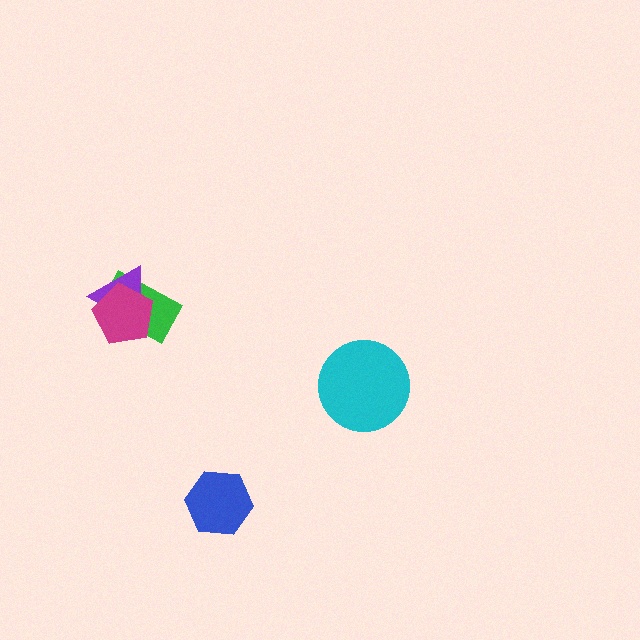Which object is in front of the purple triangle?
The magenta pentagon is in front of the purple triangle.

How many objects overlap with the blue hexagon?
0 objects overlap with the blue hexagon.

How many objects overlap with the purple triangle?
2 objects overlap with the purple triangle.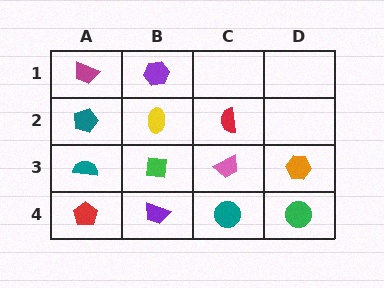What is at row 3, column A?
A teal semicircle.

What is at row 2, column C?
A red semicircle.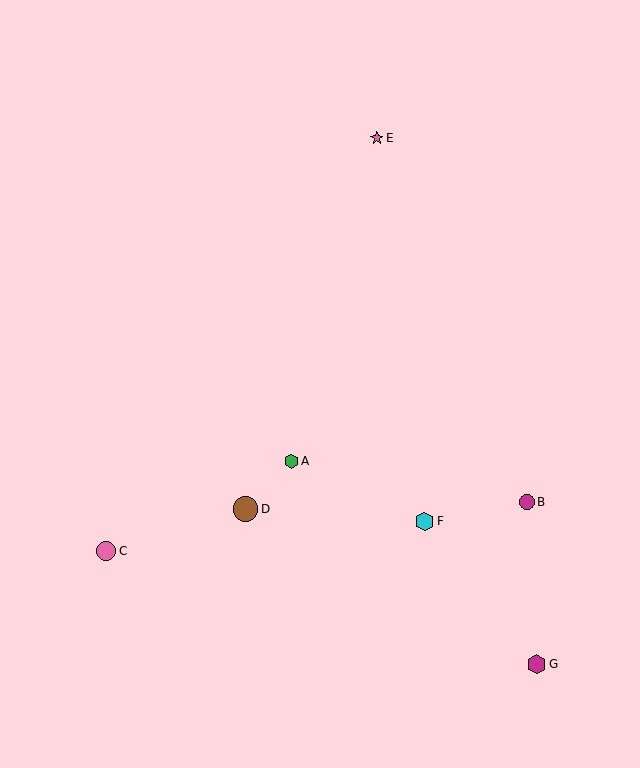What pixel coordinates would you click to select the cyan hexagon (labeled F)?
Click at (424, 521) to select the cyan hexagon F.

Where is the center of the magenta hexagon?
The center of the magenta hexagon is at (537, 664).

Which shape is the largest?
The brown circle (labeled D) is the largest.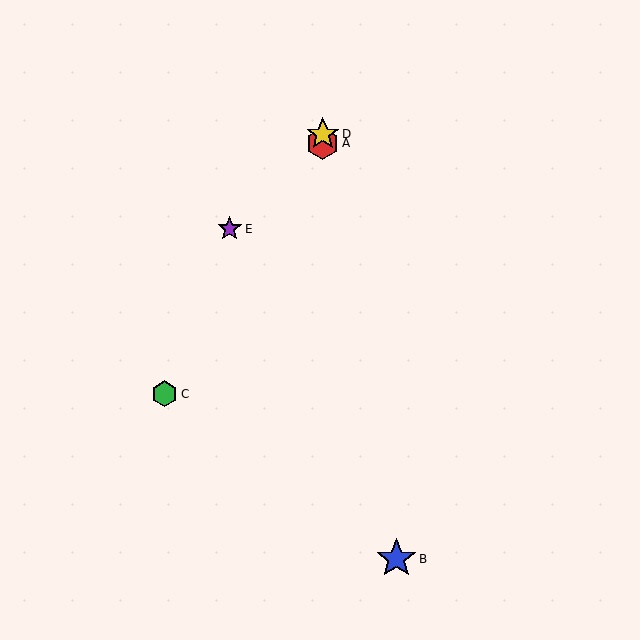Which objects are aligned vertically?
Objects A, D are aligned vertically.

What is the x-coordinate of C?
Object C is at x≈165.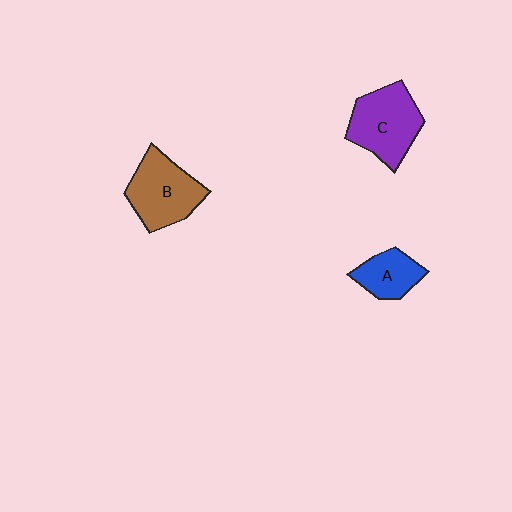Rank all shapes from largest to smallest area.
From largest to smallest: C (purple), B (brown), A (blue).